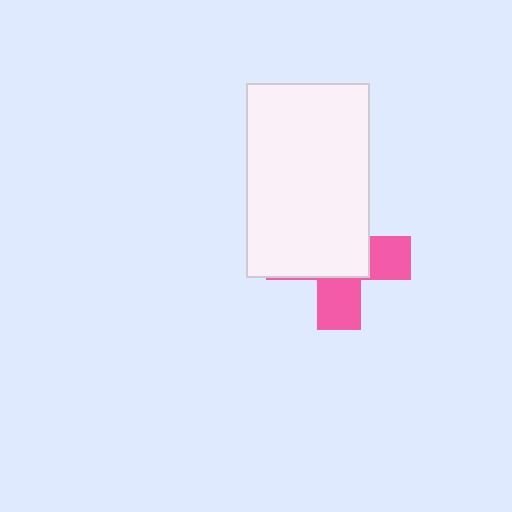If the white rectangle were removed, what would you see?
You would see the complete pink cross.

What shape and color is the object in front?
The object in front is a white rectangle.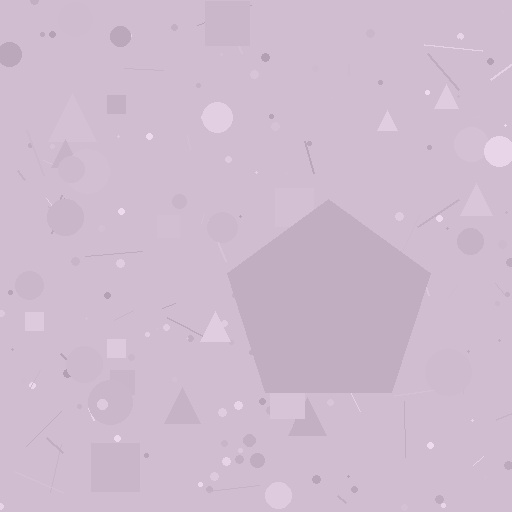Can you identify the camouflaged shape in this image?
The camouflaged shape is a pentagon.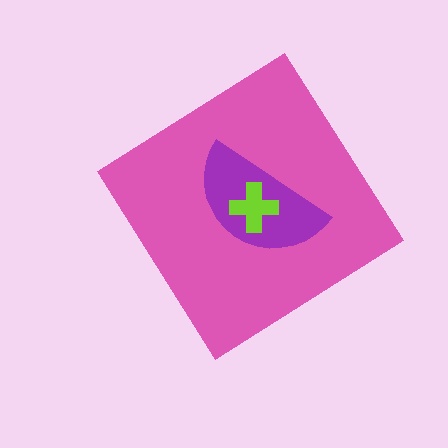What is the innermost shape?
The lime cross.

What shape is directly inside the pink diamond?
The purple semicircle.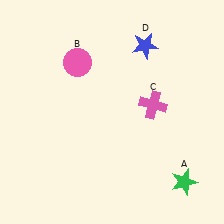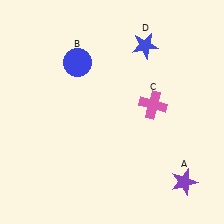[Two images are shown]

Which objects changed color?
A changed from green to purple. B changed from pink to blue.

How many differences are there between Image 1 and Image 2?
There are 2 differences between the two images.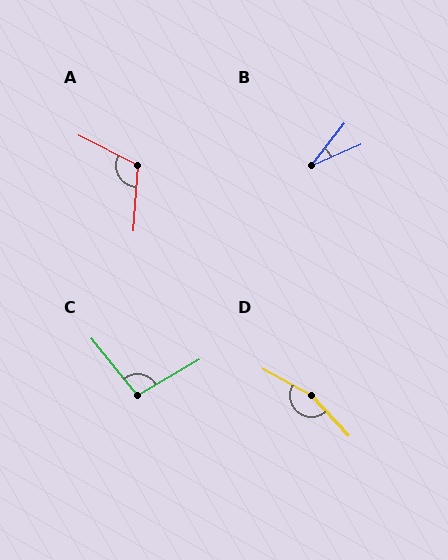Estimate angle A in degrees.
Approximately 113 degrees.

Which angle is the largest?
D, at approximately 162 degrees.